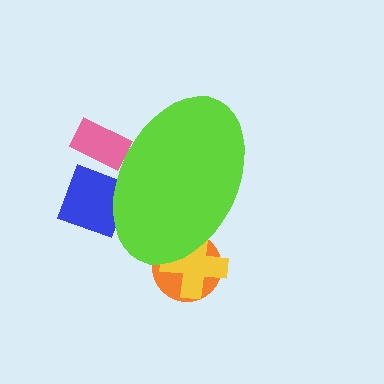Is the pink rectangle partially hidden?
Yes, the pink rectangle is partially hidden behind the lime ellipse.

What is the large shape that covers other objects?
A lime ellipse.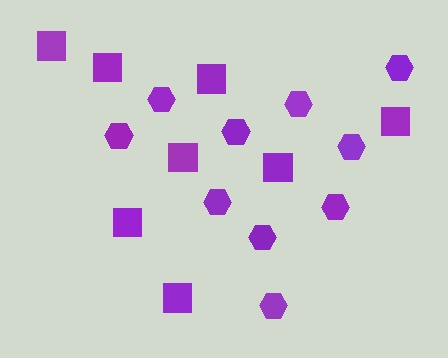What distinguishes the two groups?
There are 2 groups: one group of hexagons (10) and one group of squares (8).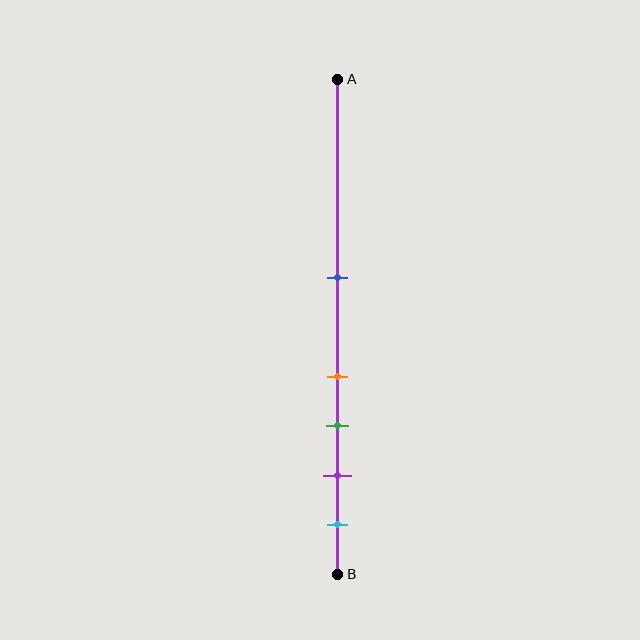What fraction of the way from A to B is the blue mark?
The blue mark is approximately 40% (0.4) of the way from A to B.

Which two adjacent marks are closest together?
The orange and green marks are the closest adjacent pair.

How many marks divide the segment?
There are 5 marks dividing the segment.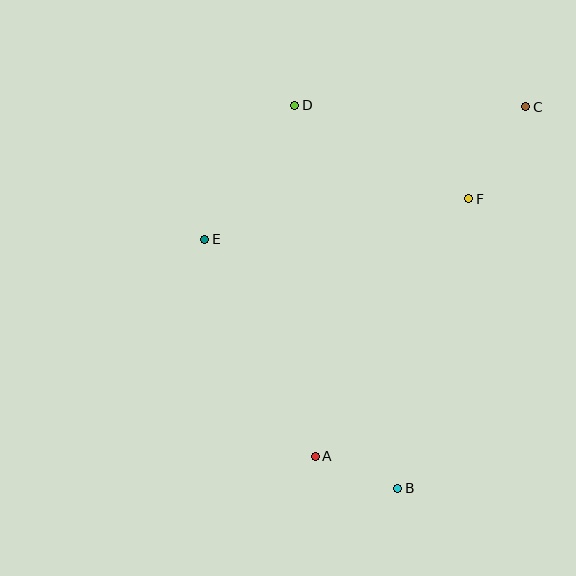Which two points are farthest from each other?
Points A and C are farthest from each other.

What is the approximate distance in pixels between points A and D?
The distance between A and D is approximately 351 pixels.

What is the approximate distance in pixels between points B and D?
The distance between B and D is approximately 396 pixels.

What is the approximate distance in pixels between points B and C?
The distance between B and C is approximately 402 pixels.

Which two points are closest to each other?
Points A and B are closest to each other.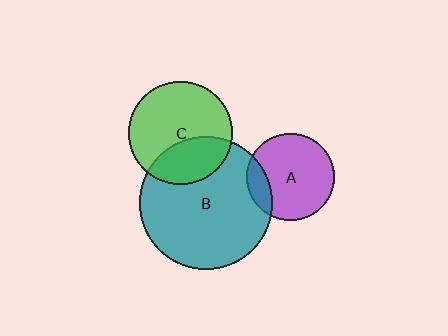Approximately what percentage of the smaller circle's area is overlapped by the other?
Approximately 15%.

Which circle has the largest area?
Circle B (teal).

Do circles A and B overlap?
Yes.